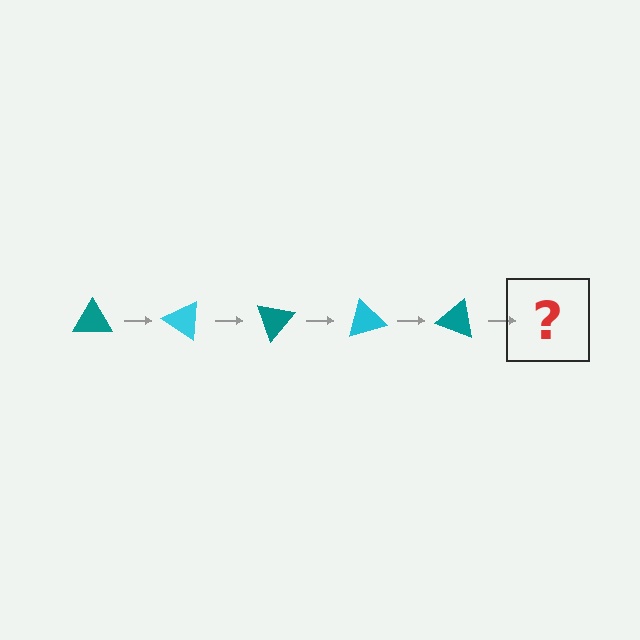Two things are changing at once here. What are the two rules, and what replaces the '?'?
The two rules are that it rotates 35 degrees each step and the color cycles through teal and cyan. The '?' should be a cyan triangle, rotated 175 degrees from the start.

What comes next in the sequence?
The next element should be a cyan triangle, rotated 175 degrees from the start.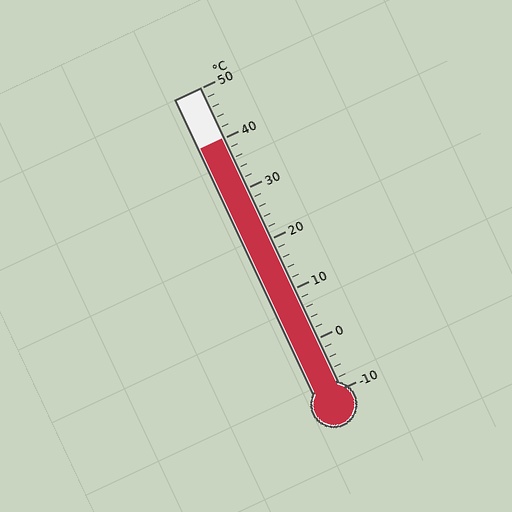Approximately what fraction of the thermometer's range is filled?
The thermometer is filled to approximately 85% of its range.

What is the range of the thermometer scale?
The thermometer scale ranges from -10°C to 50°C.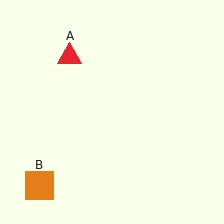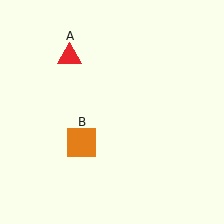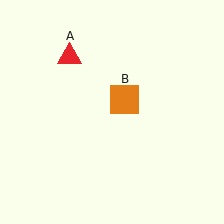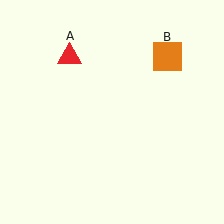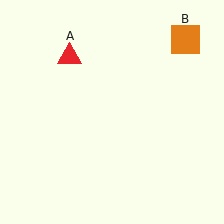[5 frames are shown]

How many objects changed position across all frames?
1 object changed position: orange square (object B).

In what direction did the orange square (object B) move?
The orange square (object B) moved up and to the right.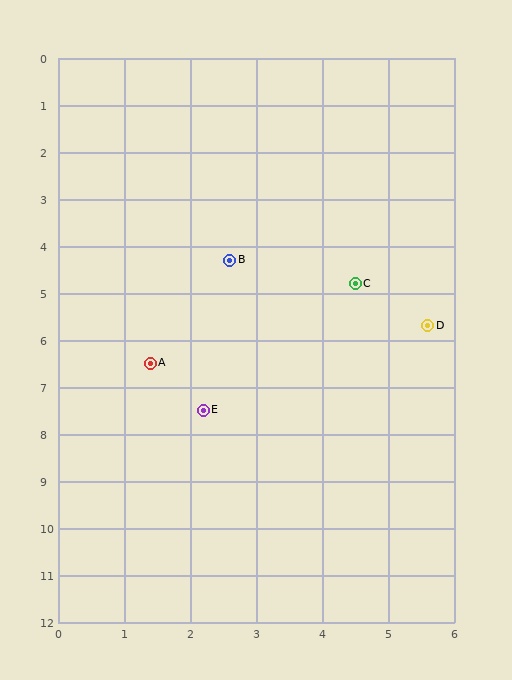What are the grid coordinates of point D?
Point D is at approximately (5.6, 5.7).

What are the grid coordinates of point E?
Point E is at approximately (2.2, 7.5).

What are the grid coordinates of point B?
Point B is at approximately (2.6, 4.3).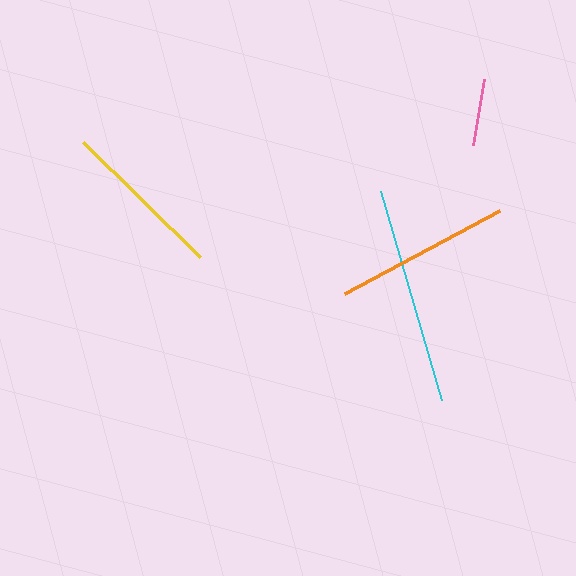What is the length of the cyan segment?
The cyan segment is approximately 218 pixels long.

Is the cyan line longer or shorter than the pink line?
The cyan line is longer than the pink line.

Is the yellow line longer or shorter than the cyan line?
The cyan line is longer than the yellow line.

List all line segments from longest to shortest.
From longest to shortest: cyan, orange, yellow, pink.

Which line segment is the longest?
The cyan line is the longest at approximately 218 pixels.